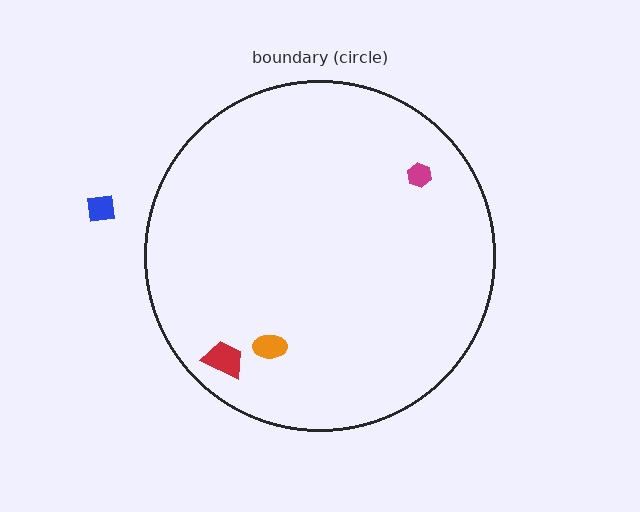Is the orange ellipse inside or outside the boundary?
Inside.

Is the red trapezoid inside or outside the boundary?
Inside.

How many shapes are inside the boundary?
3 inside, 1 outside.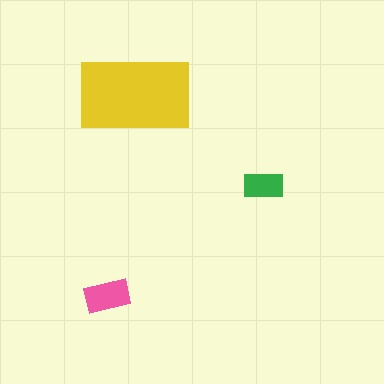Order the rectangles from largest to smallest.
the yellow one, the pink one, the green one.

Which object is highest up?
The yellow rectangle is topmost.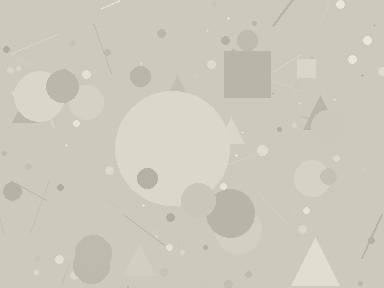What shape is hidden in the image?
A circle is hidden in the image.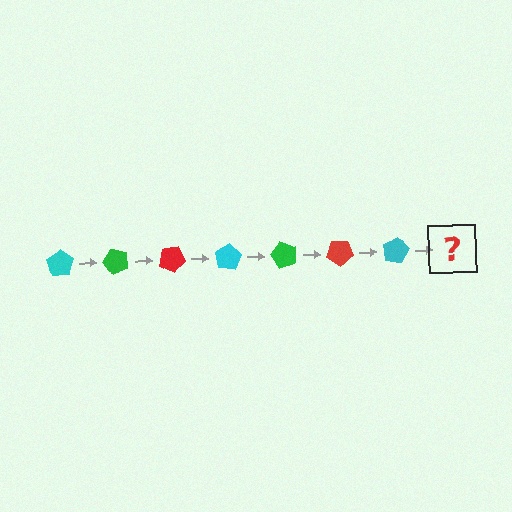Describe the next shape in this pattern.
It should be a green pentagon, rotated 350 degrees from the start.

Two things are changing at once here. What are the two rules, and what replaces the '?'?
The two rules are that it rotates 50 degrees each step and the color cycles through cyan, green, and red. The '?' should be a green pentagon, rotated 350 degrees from the start.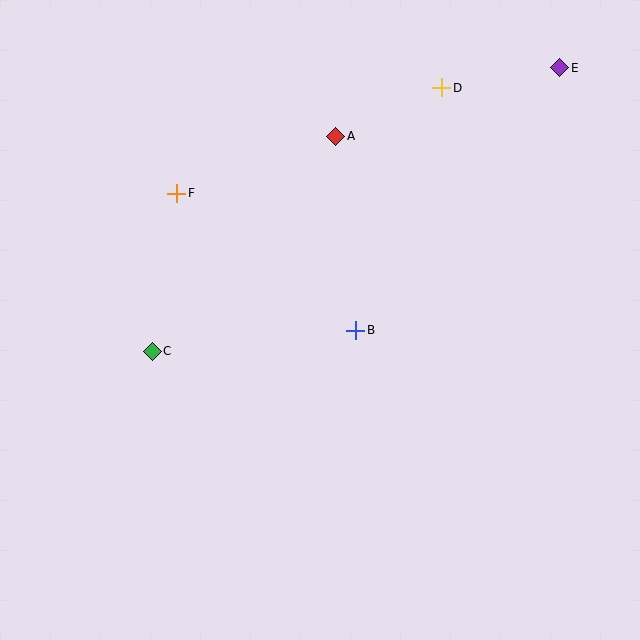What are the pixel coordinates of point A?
Point A is at (336, 136).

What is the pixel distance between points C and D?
The distance between C and D is 391 pixels.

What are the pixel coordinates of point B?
Point B is at (356, 330).